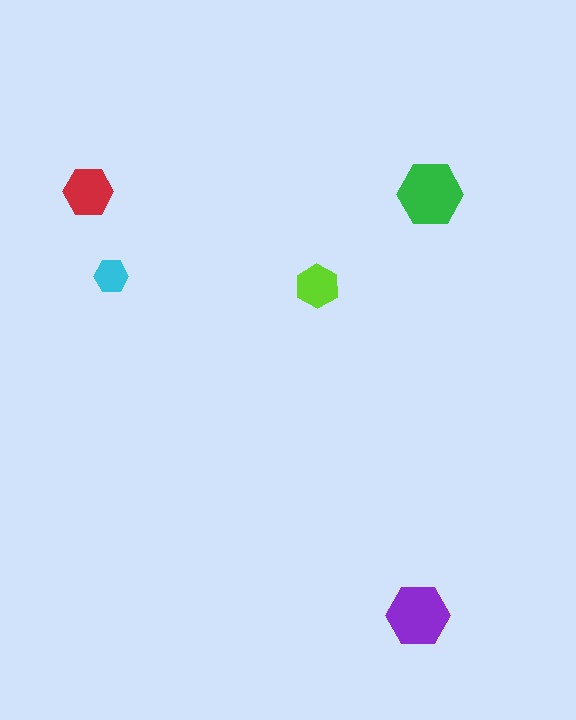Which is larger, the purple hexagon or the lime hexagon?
The purple one.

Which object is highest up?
The red hexagon is topmost.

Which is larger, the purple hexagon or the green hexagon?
The green one.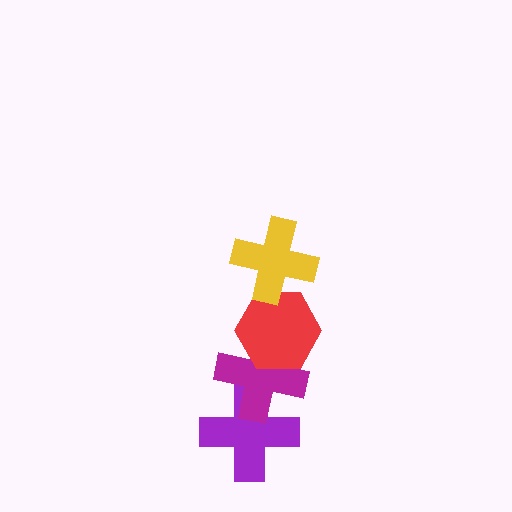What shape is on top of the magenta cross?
The red hexagon is on top of the magenta cross.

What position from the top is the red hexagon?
The red hexagon is 2nd from the top.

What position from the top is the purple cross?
The purple cross is 4th from the top.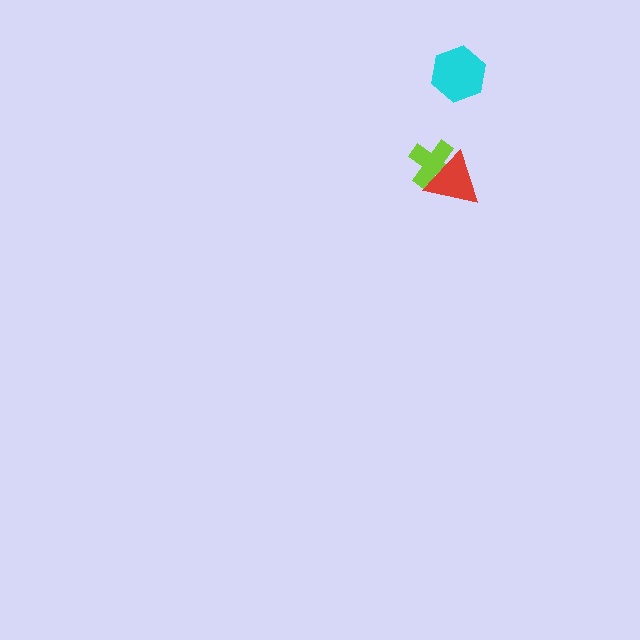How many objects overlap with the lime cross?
1 object overlaps with the lime cross.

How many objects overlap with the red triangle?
1 object overlaps with the red triangle.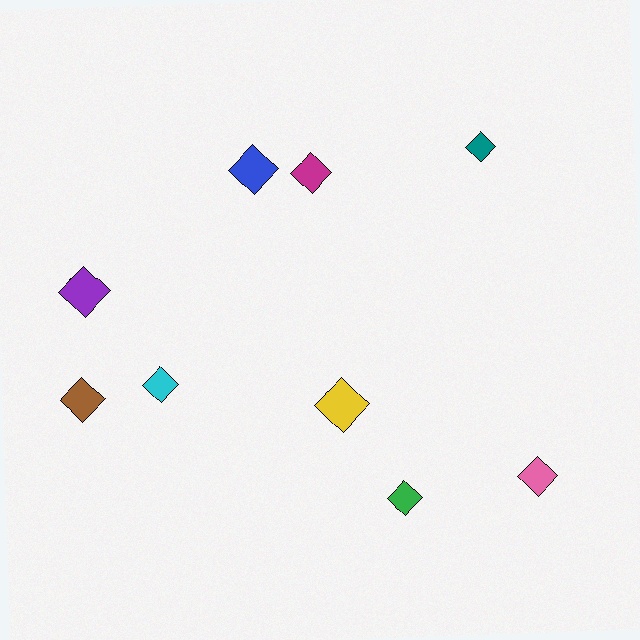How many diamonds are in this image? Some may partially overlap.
There are 9 diamonds.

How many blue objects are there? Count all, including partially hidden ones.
There is 1 blue object.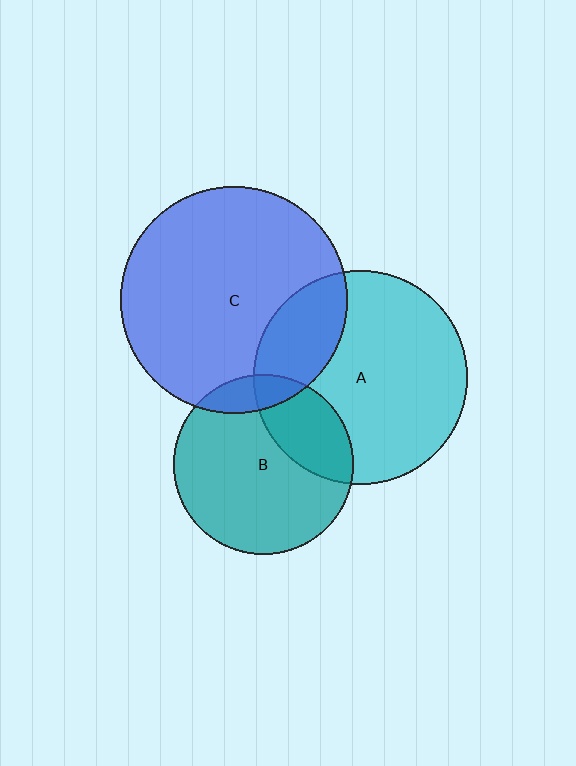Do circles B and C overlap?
Yes.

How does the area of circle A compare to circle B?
Approximately 1.4 times.